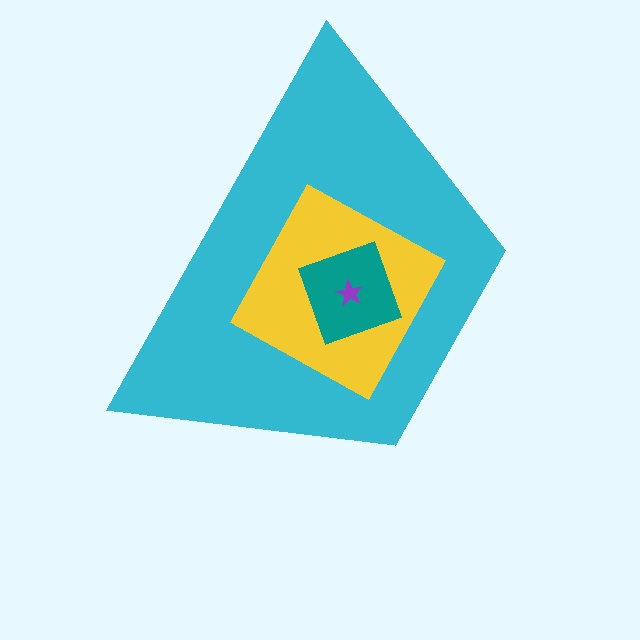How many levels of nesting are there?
4.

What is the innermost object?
The purple star.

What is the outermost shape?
The cyan trapezoid.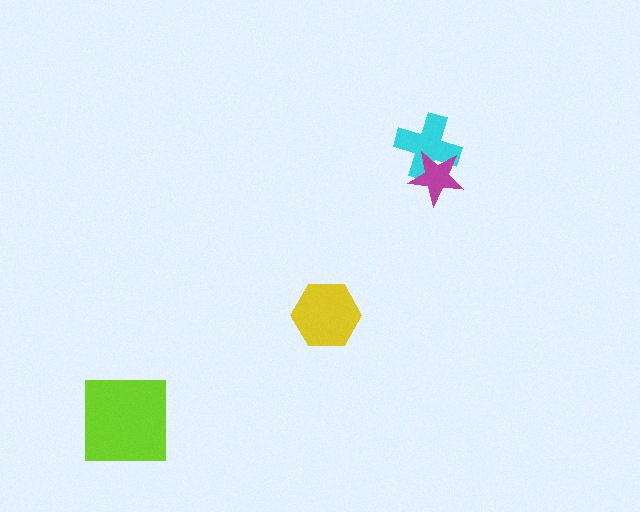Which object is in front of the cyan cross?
The magenta star is in front of the cyan cross.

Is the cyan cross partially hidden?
Yes, it is partially covered by another shape.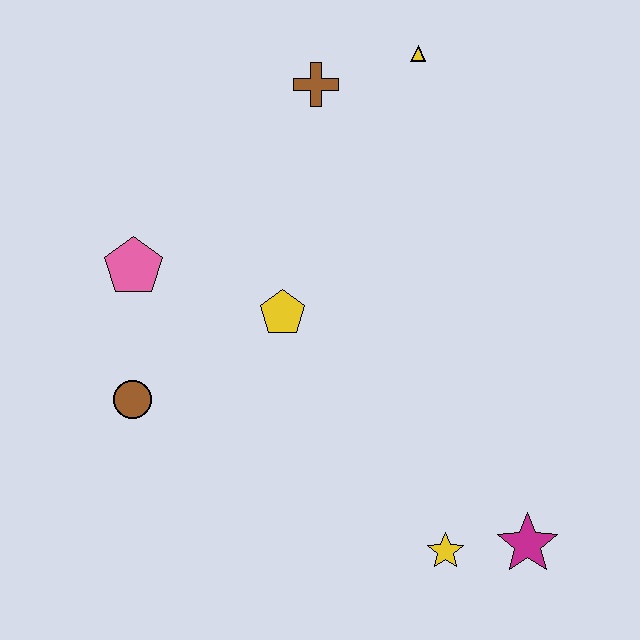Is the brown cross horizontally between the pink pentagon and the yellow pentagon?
No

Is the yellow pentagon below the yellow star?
No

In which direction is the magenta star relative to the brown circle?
The magenta star is to the right of the brown circle.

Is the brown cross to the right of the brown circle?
Yes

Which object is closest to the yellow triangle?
The brown cross is closest to the yellow triangle.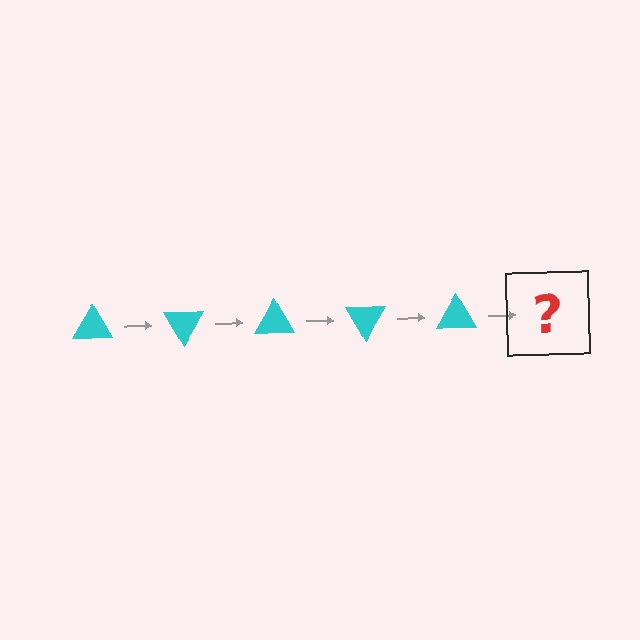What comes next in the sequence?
The next element should be a cyan triangle rotated 300 degrees.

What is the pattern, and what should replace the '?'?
The pattern is that the triangle rotates 60 degrees each step. The '?' should be a cyan triangle rotated 300 degrees.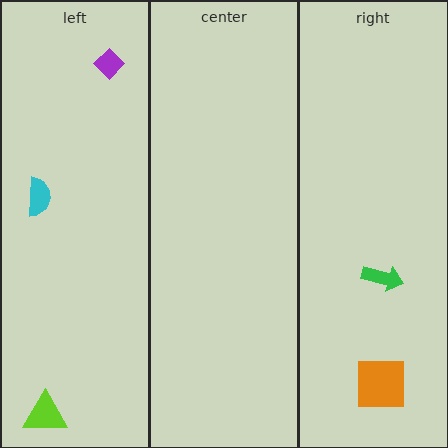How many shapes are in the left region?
3.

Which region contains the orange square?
The right region.